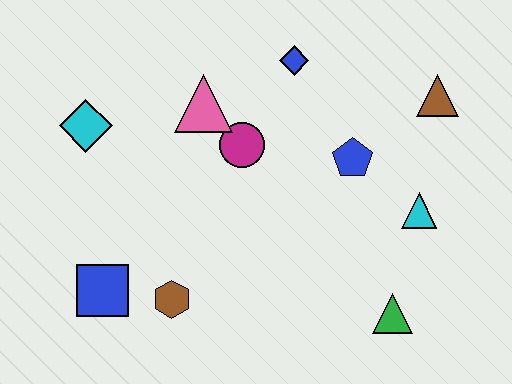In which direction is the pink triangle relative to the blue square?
The pink triangle is above the blue square.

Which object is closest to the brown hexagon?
The blue square is closest to the brown hexagon.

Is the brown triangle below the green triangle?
No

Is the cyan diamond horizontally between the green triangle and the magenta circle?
No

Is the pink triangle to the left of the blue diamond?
Yes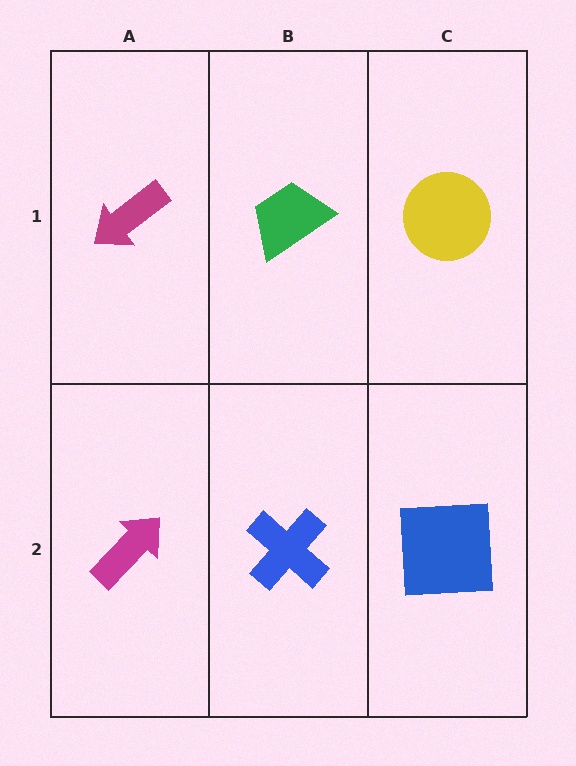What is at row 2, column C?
A blue square.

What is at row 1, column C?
A yellow circle.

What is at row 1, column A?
A magenta arrow.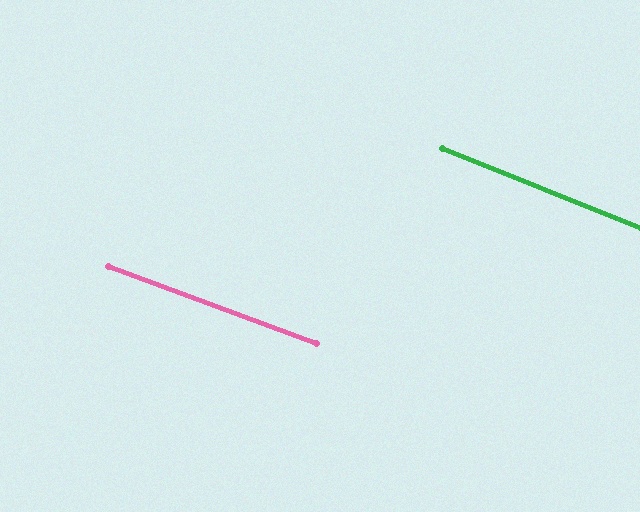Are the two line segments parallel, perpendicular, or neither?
Parallel — their directions differ by only 1.6°.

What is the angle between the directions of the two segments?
Approximately 2 degrees.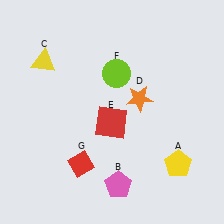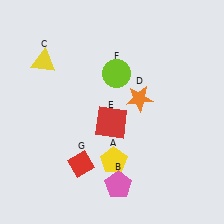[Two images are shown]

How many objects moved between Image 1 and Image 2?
1 object moved between the two images.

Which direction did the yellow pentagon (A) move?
The yellow pentagon (A) moved left.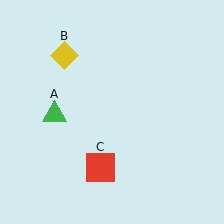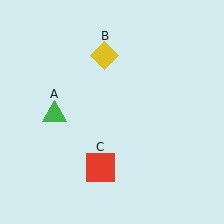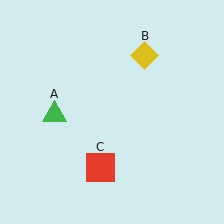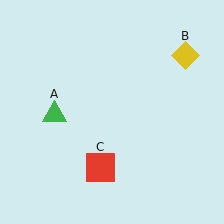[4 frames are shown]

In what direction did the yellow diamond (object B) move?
The yellow diamond (object B) moved right.